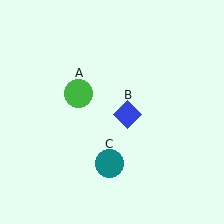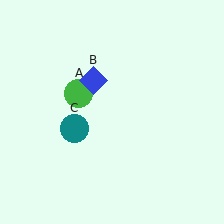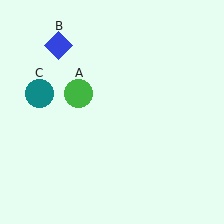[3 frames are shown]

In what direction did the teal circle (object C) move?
The teal circle (object C) moved up and to the left.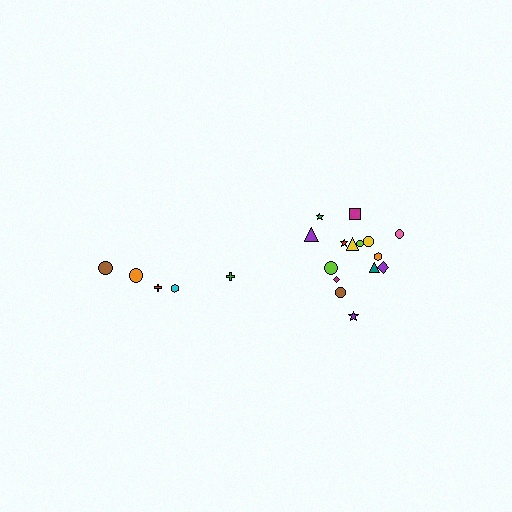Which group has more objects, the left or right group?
The right group.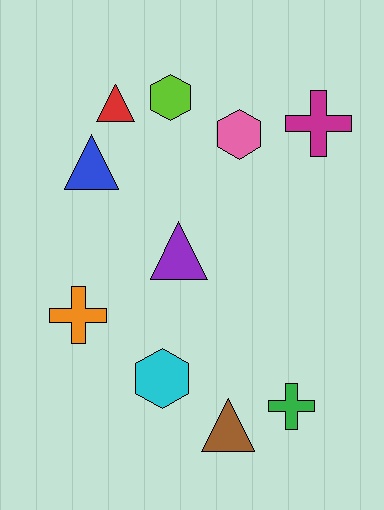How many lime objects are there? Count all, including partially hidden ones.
There is 1 lime object.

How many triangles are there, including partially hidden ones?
There are 4 triangles.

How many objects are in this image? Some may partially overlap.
There are 10 objects.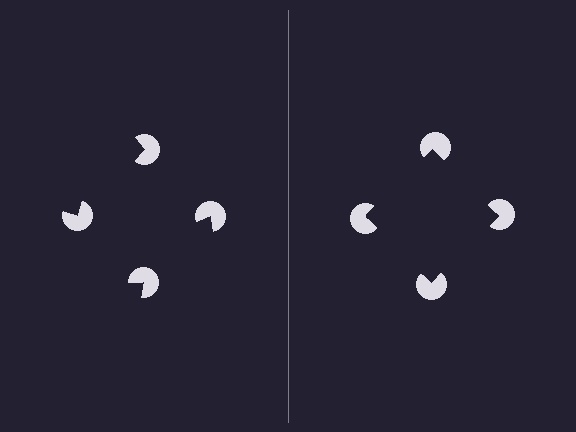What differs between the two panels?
The pac-man discs are positioned identically on both sides; only the wedge orientations differ. On the right they align to a square; on the left they are misaligned.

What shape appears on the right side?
An illusory square.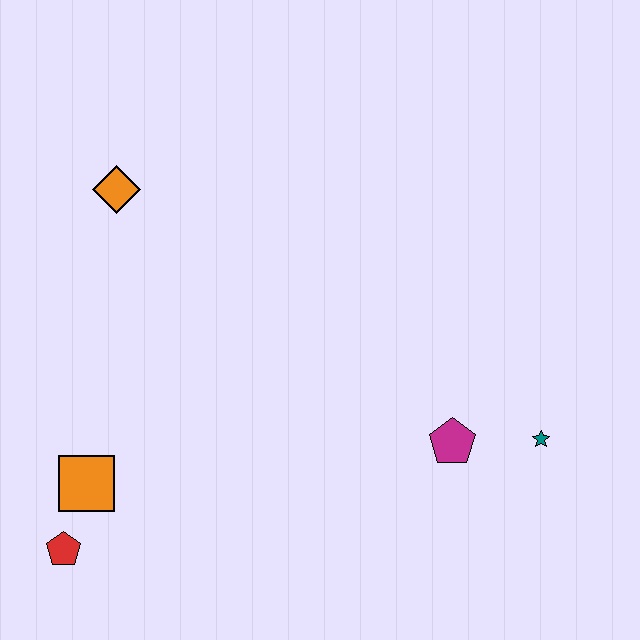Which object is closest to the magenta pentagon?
The teal star is closest to the magenta pentagon.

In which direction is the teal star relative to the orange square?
The teal star is to the right of the orange square.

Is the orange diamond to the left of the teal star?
Yes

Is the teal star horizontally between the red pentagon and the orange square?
No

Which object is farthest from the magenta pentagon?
The orange diamond is farthest from the magenta pentagon.